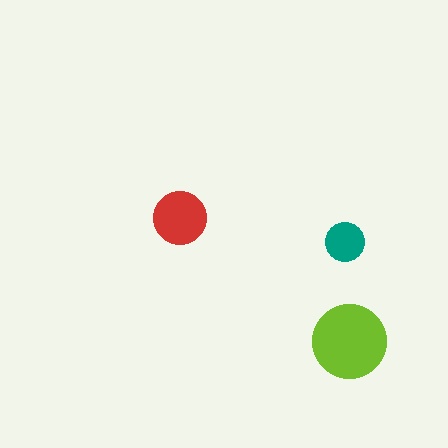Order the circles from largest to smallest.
the lime one, the red one, the teal one.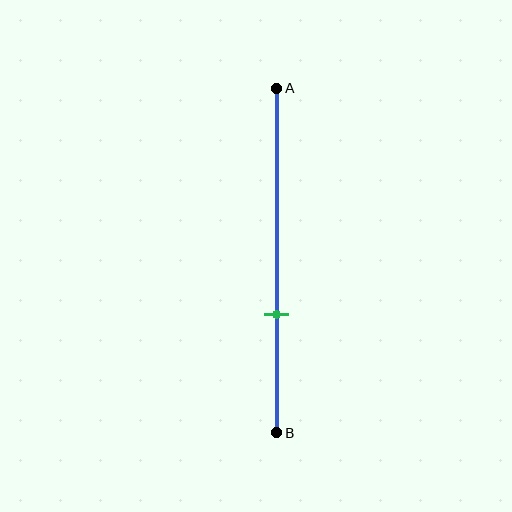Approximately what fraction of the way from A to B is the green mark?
The green mark is approximately 65% of the way from A to B.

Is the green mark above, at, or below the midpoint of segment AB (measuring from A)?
The green mark is below the midpoint of segment AB.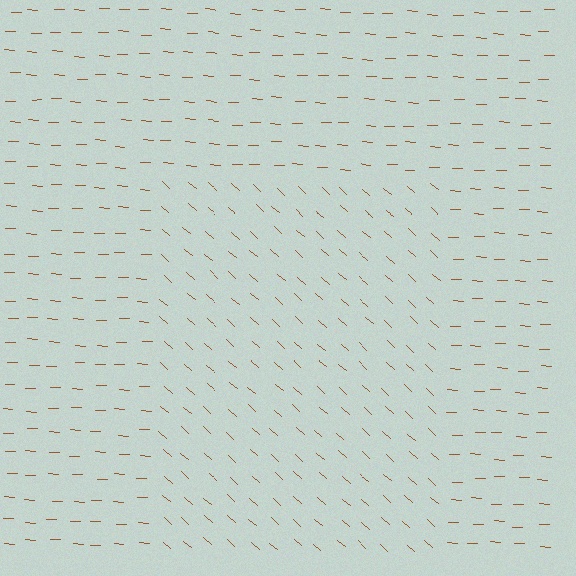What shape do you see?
I see a rectangle.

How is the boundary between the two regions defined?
The boundary is defined purely by a change in line orientation (approximately 39 degrees difference). All lines are the same color and thickness.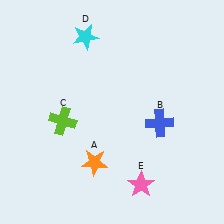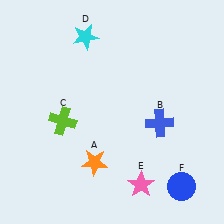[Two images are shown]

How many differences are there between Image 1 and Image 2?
There is 1 difference between the two images.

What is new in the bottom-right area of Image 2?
A blue circle (F) was added in the bottom-right area of Image 2.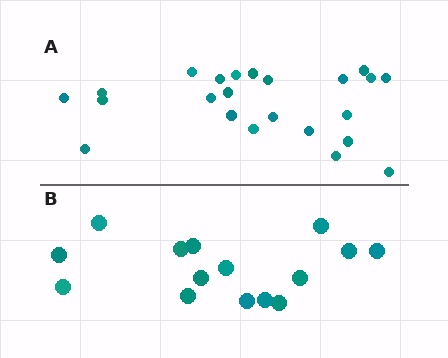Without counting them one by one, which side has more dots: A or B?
Region A (the top region) has more dots.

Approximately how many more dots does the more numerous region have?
Region A has roughly 8 or so more dots than region B.